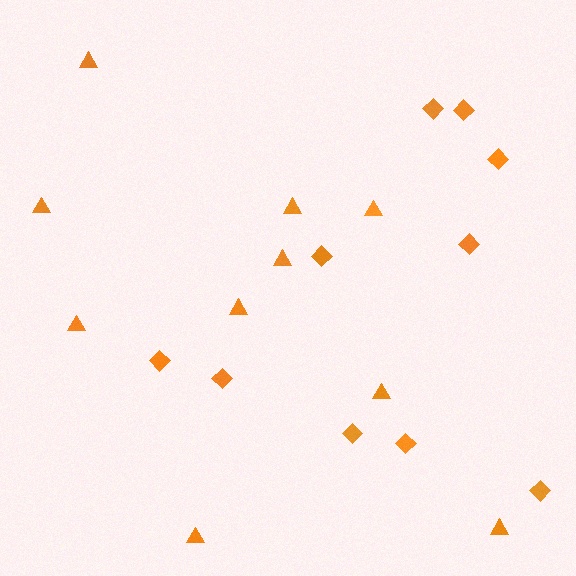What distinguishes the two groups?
There are 2 groups: one group of triangles (10) and one group of diamonds (10).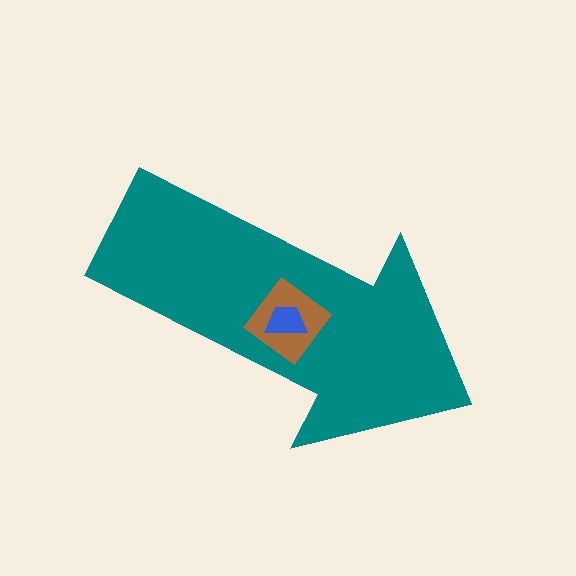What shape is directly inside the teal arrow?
The brown diamond.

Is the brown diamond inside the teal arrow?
Yes.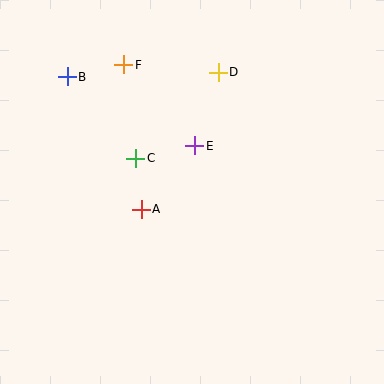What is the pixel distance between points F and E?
The distance between F and E is 108 pixels.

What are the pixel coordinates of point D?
Point D is at (218, 72).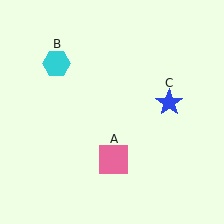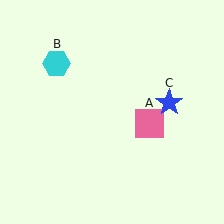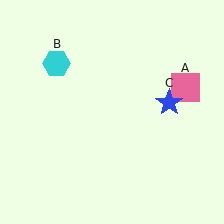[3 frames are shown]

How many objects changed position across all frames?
1 object changed position: pink square (object A).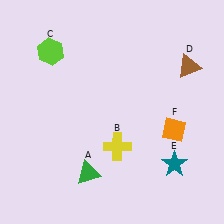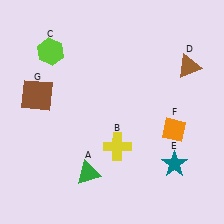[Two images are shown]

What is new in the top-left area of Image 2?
A brown square (G) was added in the top-left area of Image 2.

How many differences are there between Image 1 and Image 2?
There is 1 difference between the two images.